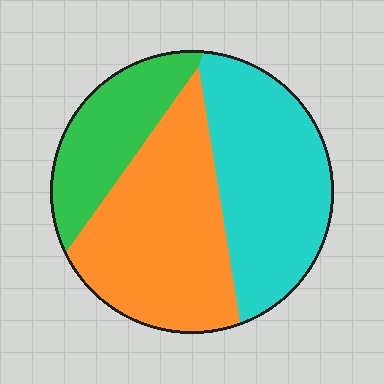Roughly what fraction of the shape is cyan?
Cyan takes up about three eighths (3/8) of the shape.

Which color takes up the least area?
Green, at roughly 20%.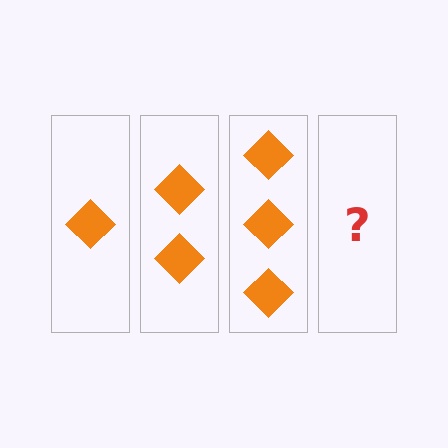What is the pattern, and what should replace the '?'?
The pattern is that each step adds one more diamond. The '?' should be 4 diamonds.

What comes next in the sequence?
The next element should be 4 diamonds.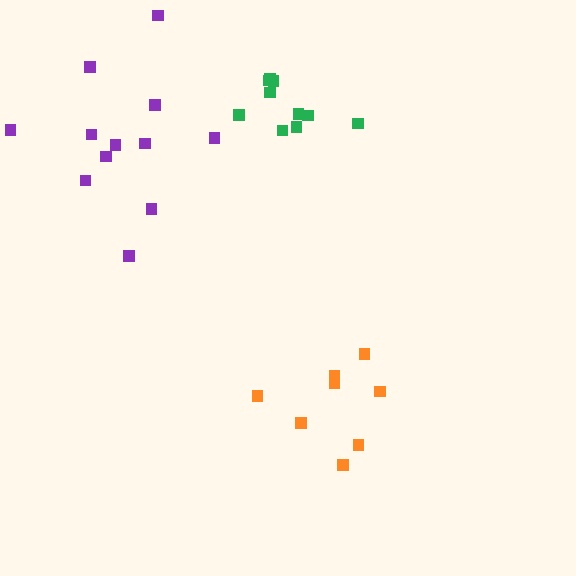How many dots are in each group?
Group 1: 10 dots, Group 2: 12 dots, Group 3: 8 dots (30 total).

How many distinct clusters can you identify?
There are 3 distinct clusters.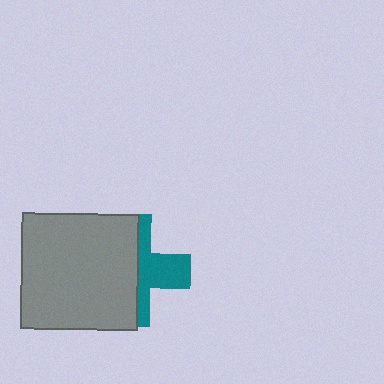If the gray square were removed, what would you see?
You would see the complete teal cross.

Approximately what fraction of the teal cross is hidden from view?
Roughly 58% of the teal cross is hidden behind the gray square.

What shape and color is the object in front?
The object in front is a gray square.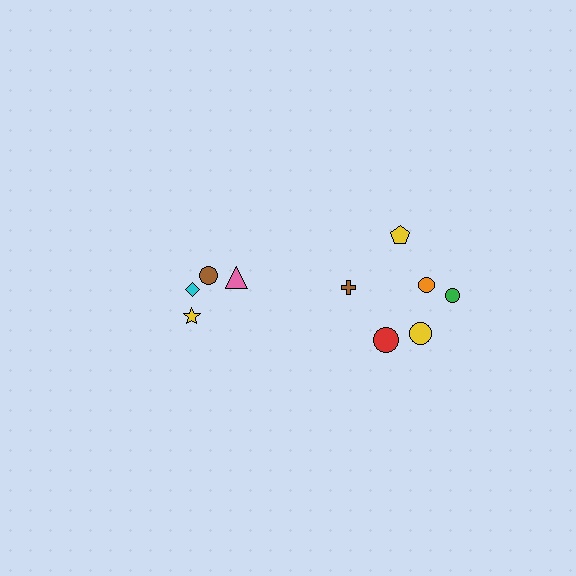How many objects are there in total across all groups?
There are 10 objects.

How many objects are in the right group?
There are 6 objects.